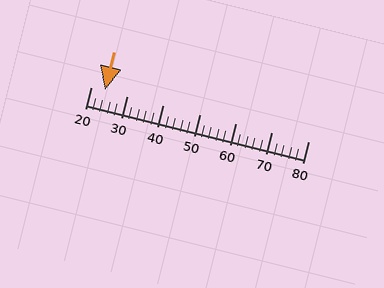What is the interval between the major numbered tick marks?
The major tick marks are spaced 10 units apart.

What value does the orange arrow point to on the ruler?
The orange arrow points to approximately 24.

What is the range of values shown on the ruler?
The ruler shows values from 20 to 80.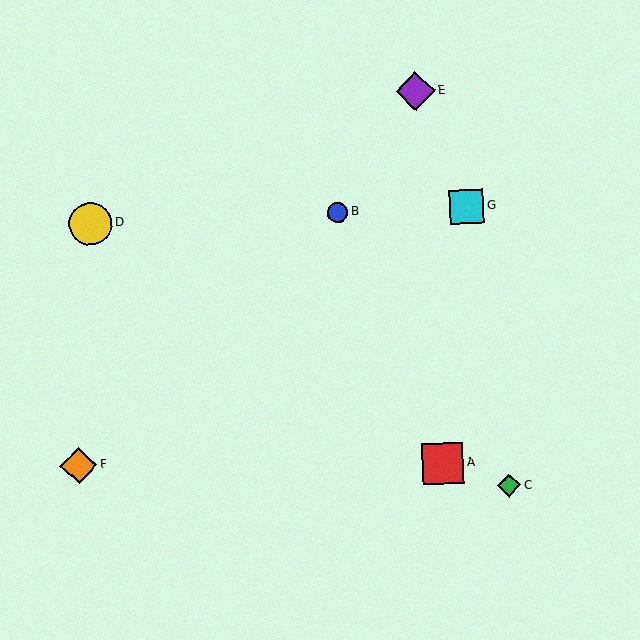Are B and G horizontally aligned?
Yes, both are at y≈213.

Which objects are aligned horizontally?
Objects B, D, G are aligned horizontally.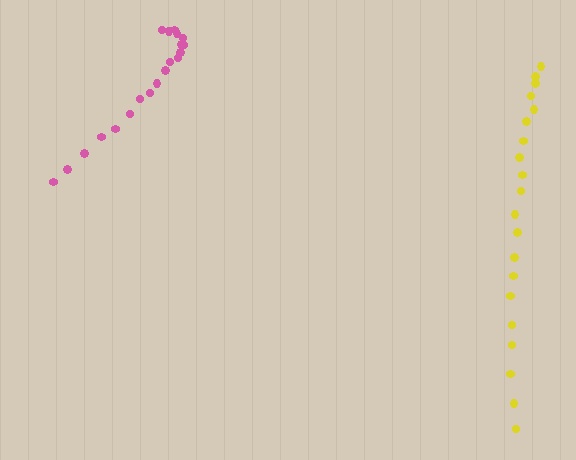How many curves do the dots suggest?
There are 2 distinct paths.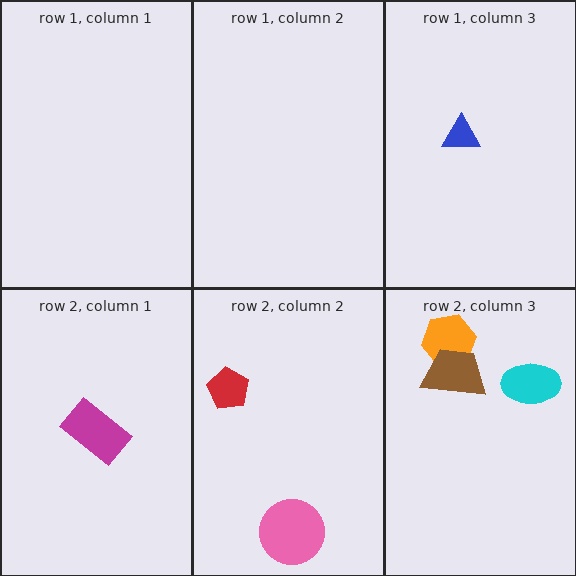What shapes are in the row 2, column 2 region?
The red pentagon, the pink circle.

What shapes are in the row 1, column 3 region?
The blue triangle.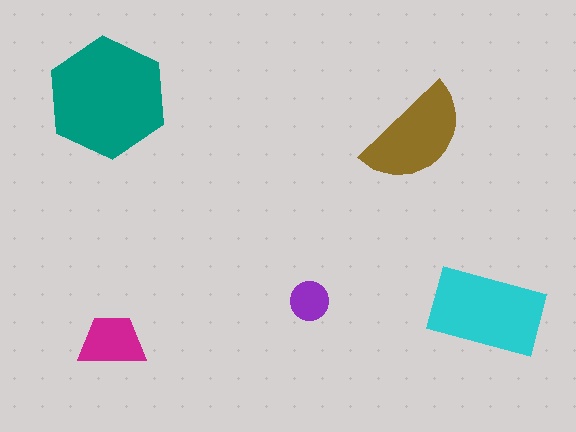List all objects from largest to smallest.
The teal hexagon, the cyan rectangle, the brown semicircle, the magenta trapezoid, the purple circle.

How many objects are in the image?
There are 5 objects in the image.